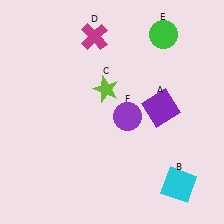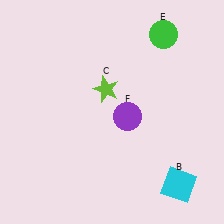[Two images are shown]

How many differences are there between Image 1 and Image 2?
There are 2 differences between the two images.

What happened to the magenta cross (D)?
The magenta cross (D) was removed in Image 2. It was in the top-left area of Image 1.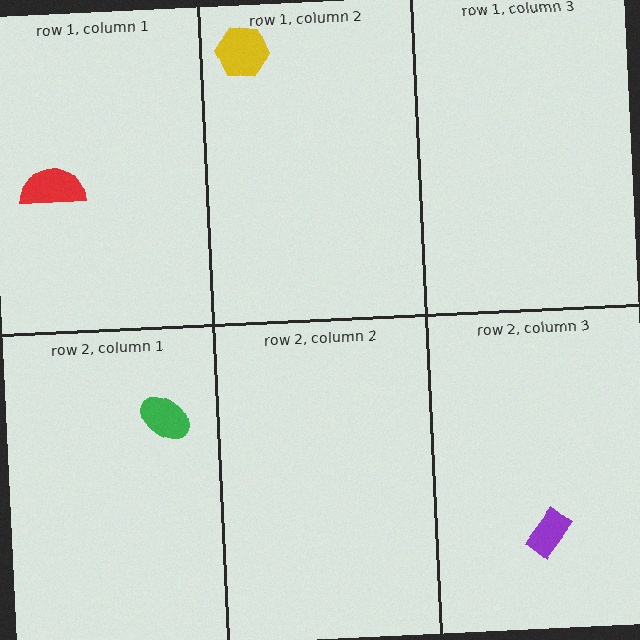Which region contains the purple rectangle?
The row 2, column 3 region.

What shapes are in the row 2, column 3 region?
The purple rectangle.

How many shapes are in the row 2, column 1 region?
1.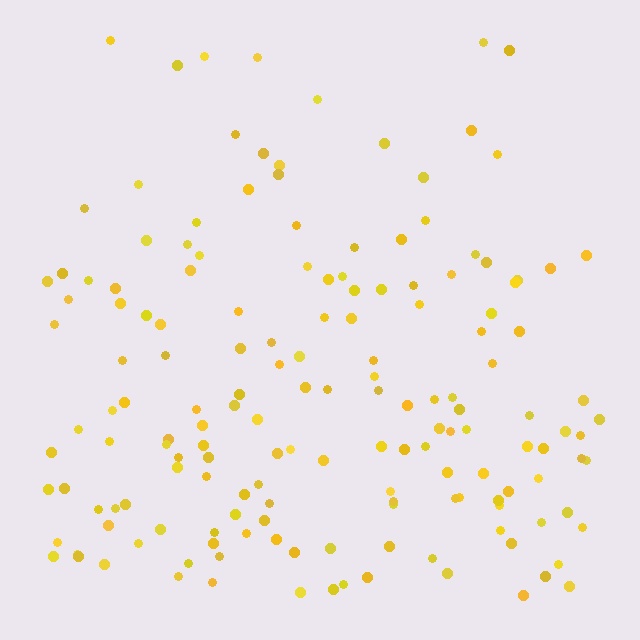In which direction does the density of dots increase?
From top to bottom, with the bottom side densest.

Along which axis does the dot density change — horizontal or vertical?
Vertical.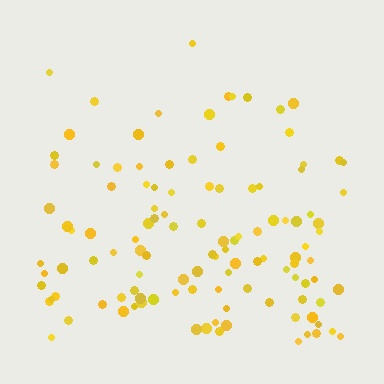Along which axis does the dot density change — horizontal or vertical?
Vertical.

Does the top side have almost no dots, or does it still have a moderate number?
Still a moderate number, just noticeably fewer than the bottom.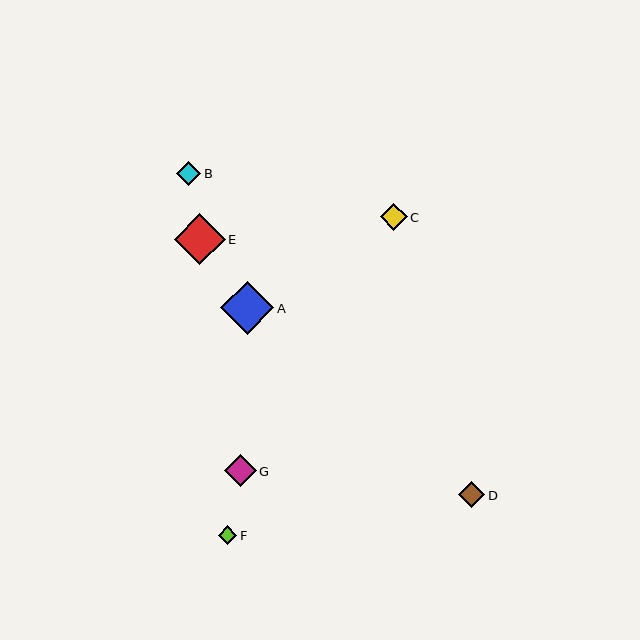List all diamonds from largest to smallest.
From largest to smallest: A, E, G, C, D, B, F.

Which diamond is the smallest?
Diamond F is the smallest with a size of approximately 18 pixels.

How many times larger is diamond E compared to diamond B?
Diamond E is approximately 2.1 times the size of diamond B.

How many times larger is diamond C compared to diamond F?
Diamond C is approximately 1.5 times the size of diamond F.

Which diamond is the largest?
Diamond A is the largest with a size of approximately 53 pixels.